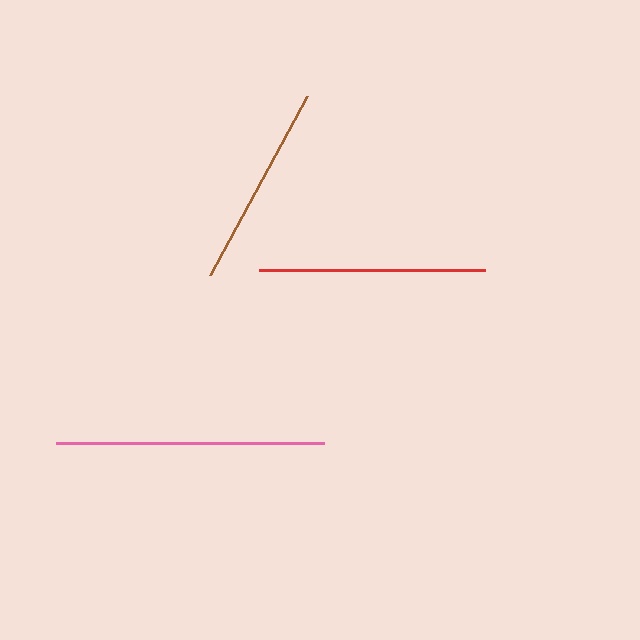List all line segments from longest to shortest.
From longest to shortest: pink, red, brown.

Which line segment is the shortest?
The brown line is the shortest at approximately 204 pixels.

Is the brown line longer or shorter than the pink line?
The pink line is longer than the brown line.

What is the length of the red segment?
The red segment is approximately 226 pixels long.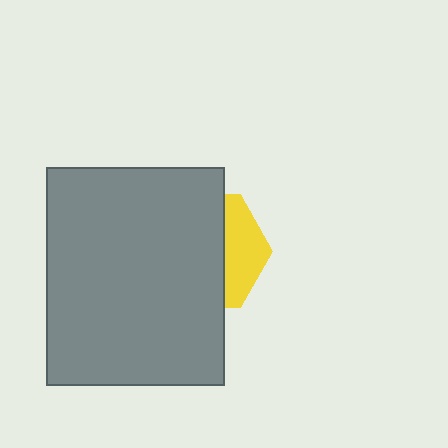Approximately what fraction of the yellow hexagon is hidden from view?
Roughly 68% of the yellow hexagon is hidden behind the gray rectangle.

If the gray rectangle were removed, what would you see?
You would see the complete yellow hexagon.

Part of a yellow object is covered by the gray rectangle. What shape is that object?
It is a hexagon.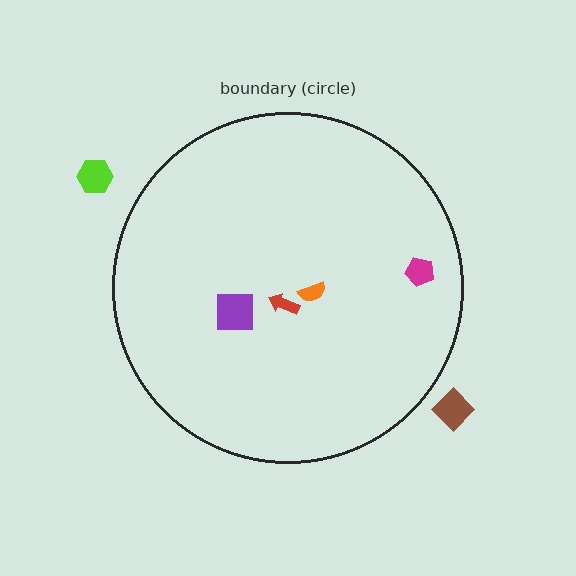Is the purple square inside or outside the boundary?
Inside.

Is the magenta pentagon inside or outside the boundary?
Inside.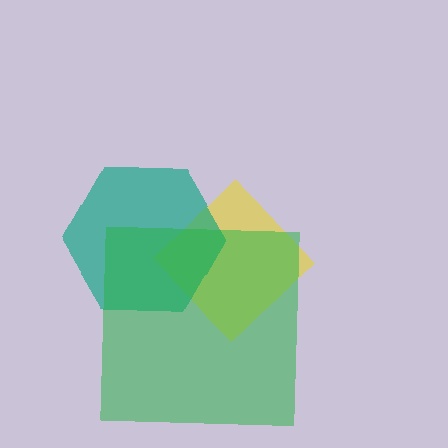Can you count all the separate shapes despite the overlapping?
Yes, there are 3 separate shapes.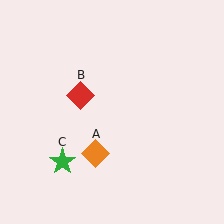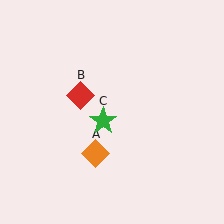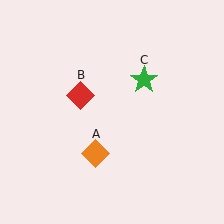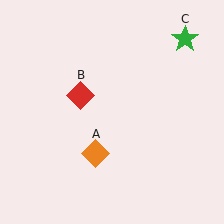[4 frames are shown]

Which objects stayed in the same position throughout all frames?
Orange diamond (object A) and red diamond (object B) remained stationary.